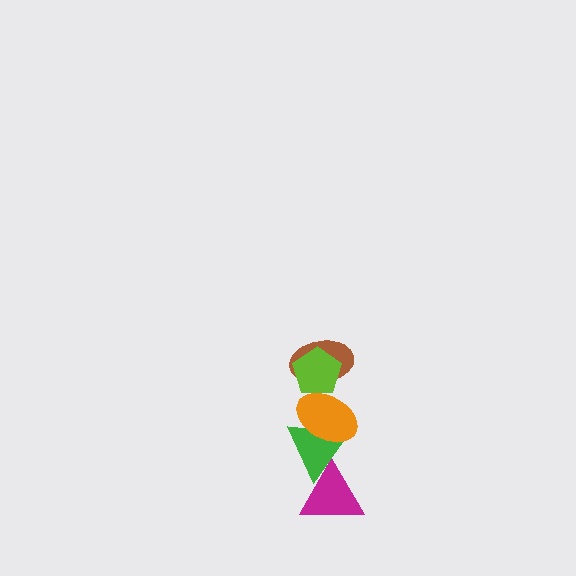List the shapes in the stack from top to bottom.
From top to bottom: the lime pentagon, the brown ellipse, the orange ellipse, the green triangle, the magenta triangle.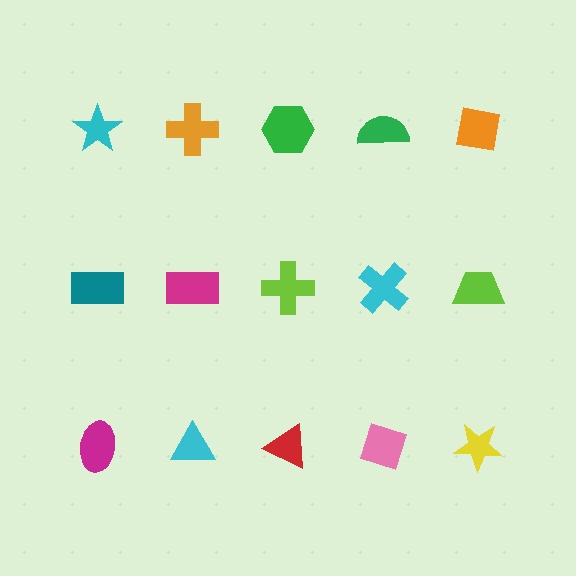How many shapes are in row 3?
5 shapes.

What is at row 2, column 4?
A cyan cross.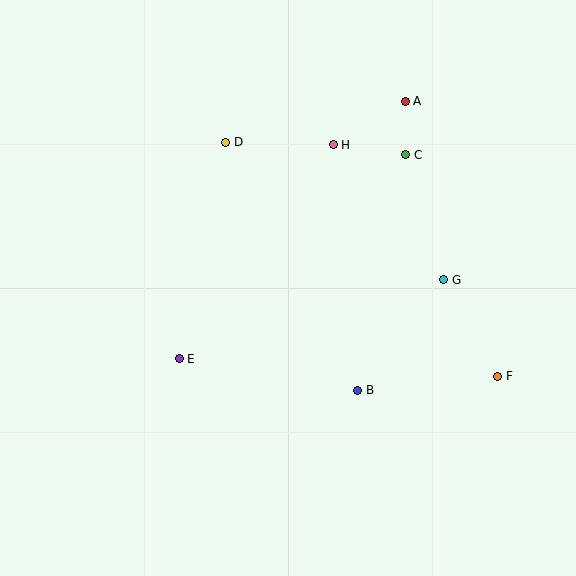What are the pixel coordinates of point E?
Point E is at (179, 359).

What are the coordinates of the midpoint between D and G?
The midpoint between D and G is at (335, 211).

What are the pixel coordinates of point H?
Point H is at (333, 145).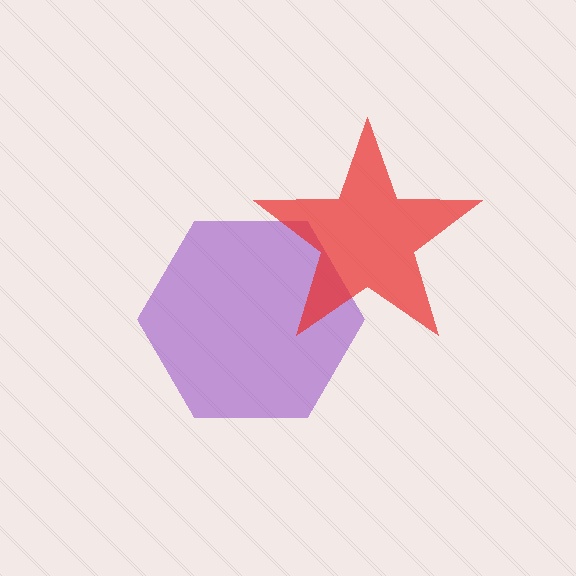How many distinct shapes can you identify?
There are 2 distinct shapes: a purple hexagon, a red star.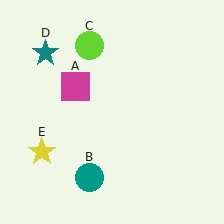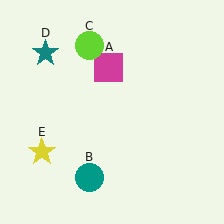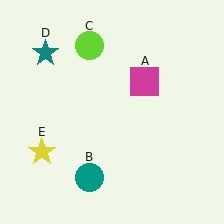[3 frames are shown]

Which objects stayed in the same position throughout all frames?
Teal circle (object B) and lime circle (object C) and teal star (object D) and yellow star (object E) remained stationary.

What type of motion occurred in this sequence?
The magenta square (object A) rotated clockwise around the center of the scene.